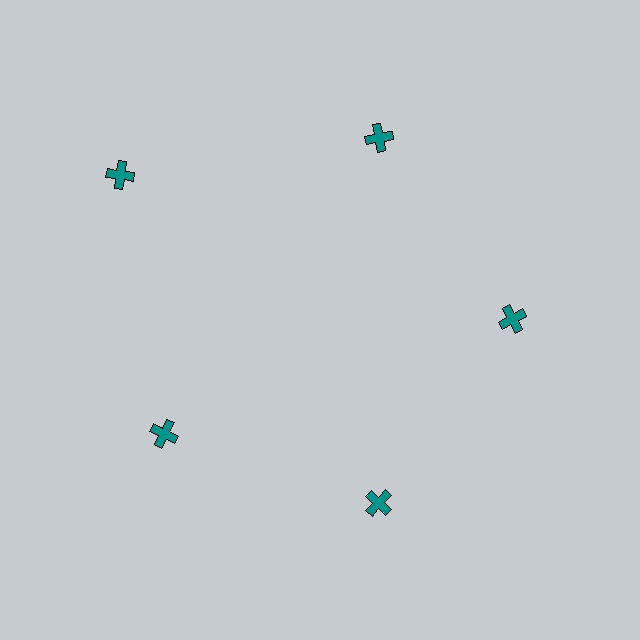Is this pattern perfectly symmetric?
No. The 5 teal crosses are arranged in a ring, but one element near the 10 o'clock position is pushed outward from the center, breaking the 5-fold rotational symmetry.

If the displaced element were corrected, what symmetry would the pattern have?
It would have 5-fold rotational symmetry — the pattern would map onto itself every 72 degrees.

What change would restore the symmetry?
The symmetry would be restored by moving it inward, back onto the ring so that all 5 crosses sit at equal angles and equal distance from the center.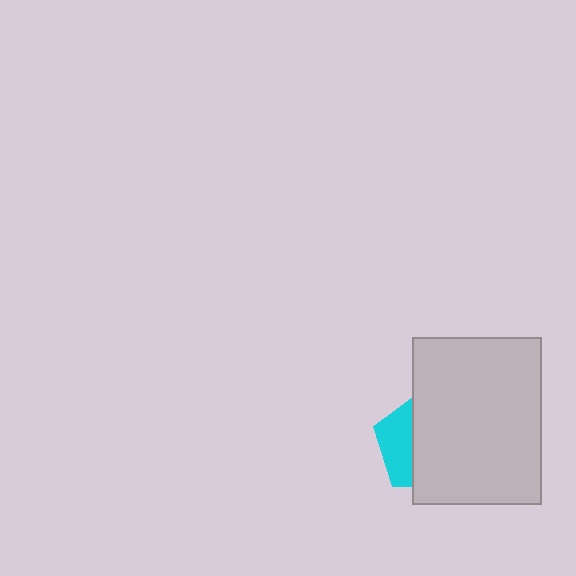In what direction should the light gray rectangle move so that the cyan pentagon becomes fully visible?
The light gray rectangle should move right. That is the shortest direction to clear the overlap and leave the cyan pentagon fully visible.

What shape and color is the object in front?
The object in front is a light gray rectangle.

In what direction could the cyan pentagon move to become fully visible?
The cyan pentagon could move left. That would shift it out from behind the light gray rectangle entirely.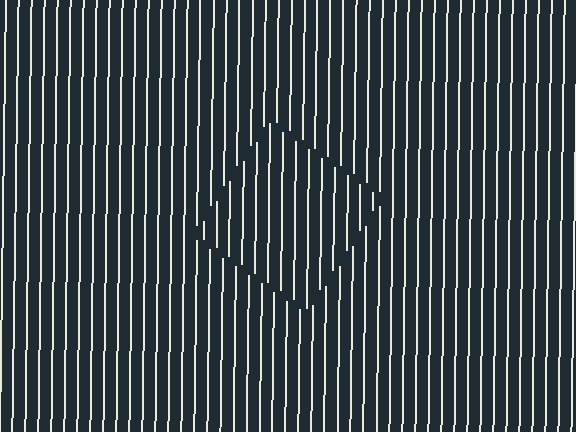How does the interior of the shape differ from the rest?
The interior of the shape contains the same grating, shifted by half a period — the contour is defined by the phase discontinuity where line-ends from the inner and outer gratings abut.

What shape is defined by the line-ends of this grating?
An illusory square. The interior of the shape contains the same grating, shifted by half a period — the contour is defined by the phase discontinuity where line-ends from the inner and outer gratings abut.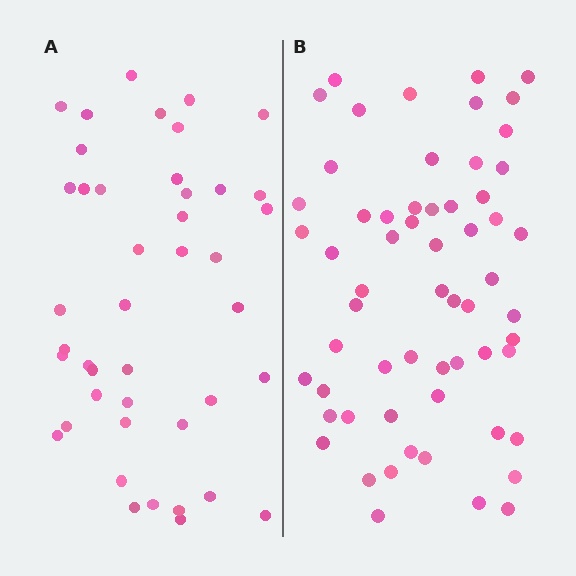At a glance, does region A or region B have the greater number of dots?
Region B (the right region) has more dots.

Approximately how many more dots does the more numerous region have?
Region B has approximately 15 more dots than region A.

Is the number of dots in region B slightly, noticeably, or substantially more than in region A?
Region B has noticeably more, but not dramatically so. The ratio is roughly 1.4 to 1.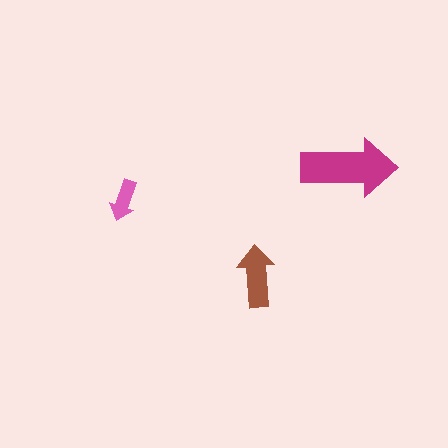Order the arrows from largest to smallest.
the magenta one, the brown one, the pink one.